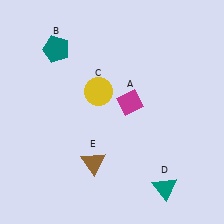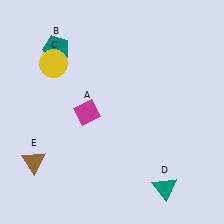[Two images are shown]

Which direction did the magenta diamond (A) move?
The magenta diamond (A) moved left.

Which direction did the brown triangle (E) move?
The brown triangle (E) moved left.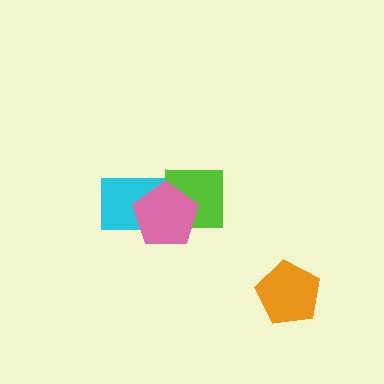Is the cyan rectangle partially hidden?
Yes, it is partially covered by another shape.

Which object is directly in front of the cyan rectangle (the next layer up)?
The lime square is directly in front of the cyan rectangle.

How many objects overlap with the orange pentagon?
0 objects overlap with the orange pentagon.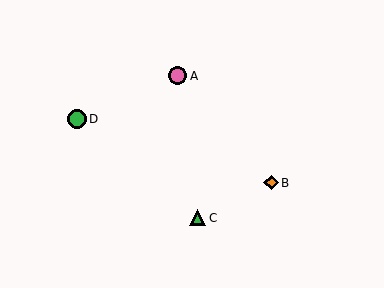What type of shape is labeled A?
Shape A is a pink circle.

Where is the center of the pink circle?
The center of the pink circle is at (178, 76).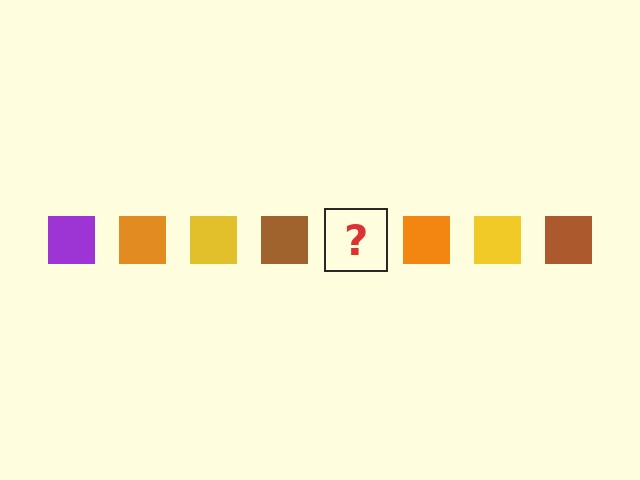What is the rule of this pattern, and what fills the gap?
The rule is that the pattern cycles through purple, orange, yellow, brown squares. The gap should be filled with a purple square.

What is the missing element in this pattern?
The missing element is a purple square.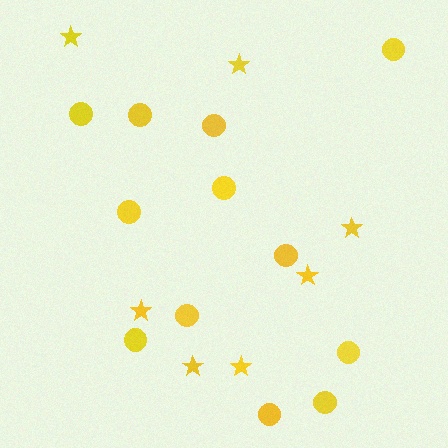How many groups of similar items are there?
There are 2 groups: one group of circles (12) and one group of stars (7).